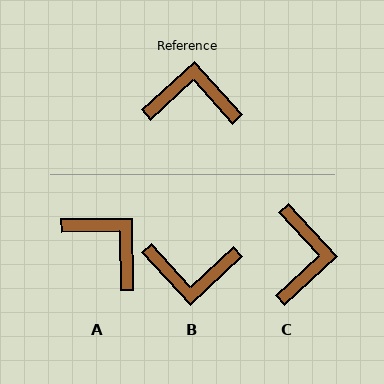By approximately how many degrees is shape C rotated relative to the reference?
Approximately 89 degrees clockwise.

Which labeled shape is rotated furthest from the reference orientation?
B, about 179 degrees away.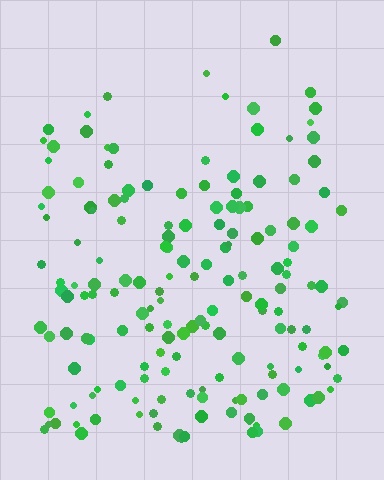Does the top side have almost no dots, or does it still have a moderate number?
Still a moderate number, just noticeably fewer than the bottom.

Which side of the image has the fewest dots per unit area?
The top.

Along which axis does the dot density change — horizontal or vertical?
Vertical.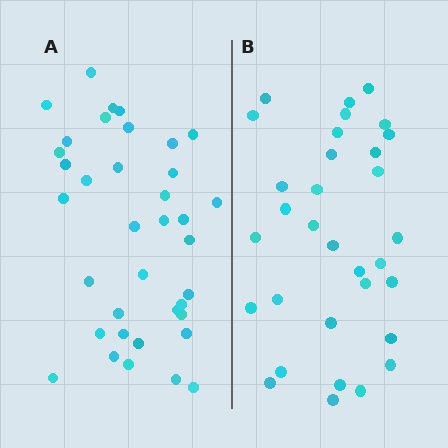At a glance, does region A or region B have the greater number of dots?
Region A (the left region) has more dots.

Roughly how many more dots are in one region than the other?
Region A has about 5 more dots than region B.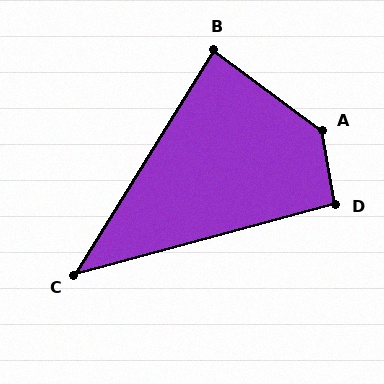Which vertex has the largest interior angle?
A, at approximately 137 degrees.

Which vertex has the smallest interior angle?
C, at approximately 43 degrees.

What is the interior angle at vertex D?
Approximately 95 degrees (obtuse).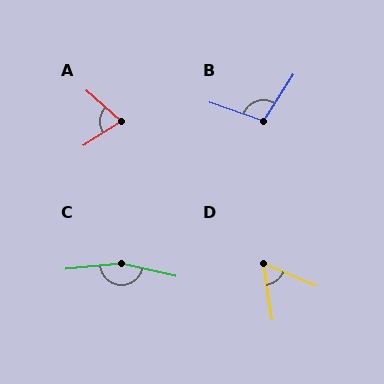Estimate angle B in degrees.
Approximately 104 degrees.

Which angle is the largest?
C, at approximately 161 degrees.